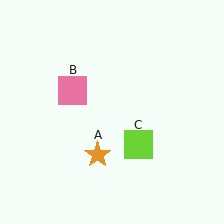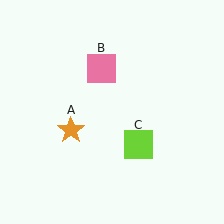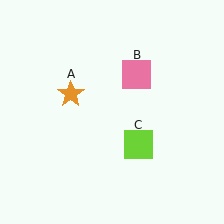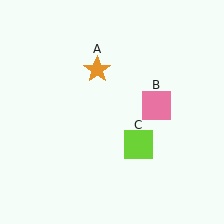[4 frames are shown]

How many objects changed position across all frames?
2 objects changed position: orange star (object A), pink square (object B).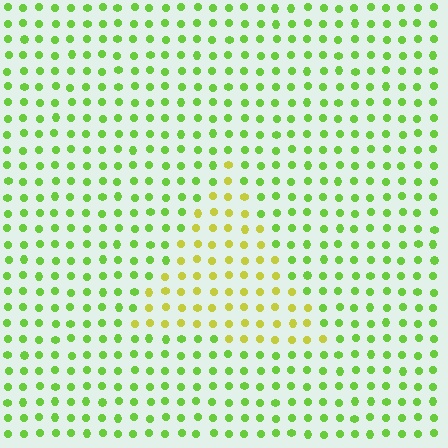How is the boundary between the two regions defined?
The boundary is defined purely by a slight shift in hue (about 38 degrees). Spacing, size, and orientation are identical on both sides.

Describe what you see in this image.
The image is filled with small lime elements in a uniform arrangement. A triangle-shaped region is visible where the elements are tinted to a slightly different hue, forming a subtle color boundary.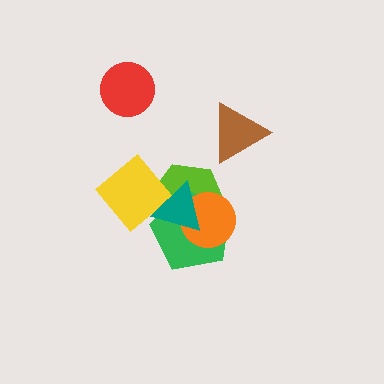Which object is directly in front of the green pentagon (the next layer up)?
The orange circle is directly in front of the green pentagon.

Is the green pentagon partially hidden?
Yes, it is partially covered by another shape.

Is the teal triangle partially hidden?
No, no other shape covers it.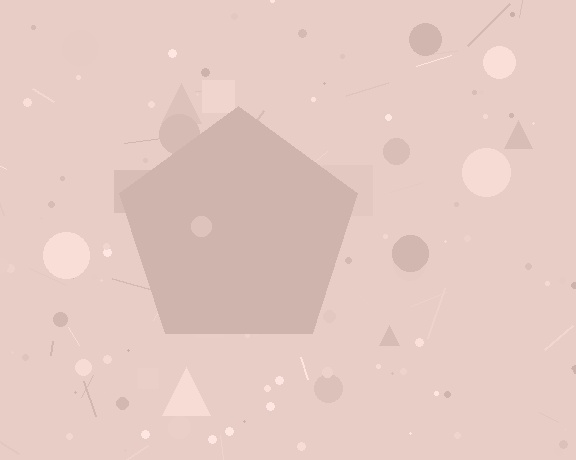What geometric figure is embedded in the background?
A pentagon is embedded in the background.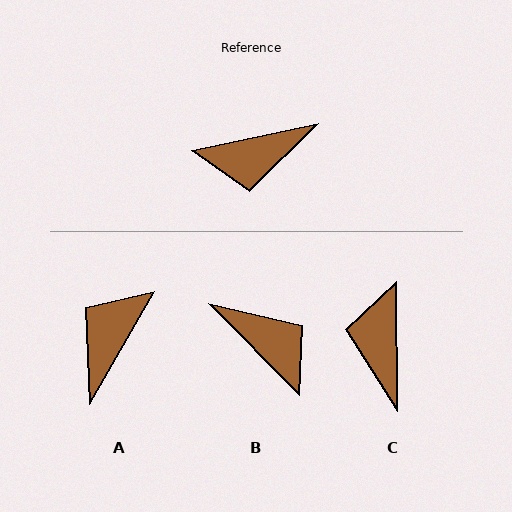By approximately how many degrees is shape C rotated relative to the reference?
Approximately 102 degrees clockwise.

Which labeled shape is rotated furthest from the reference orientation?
A, about 132 degrees away.